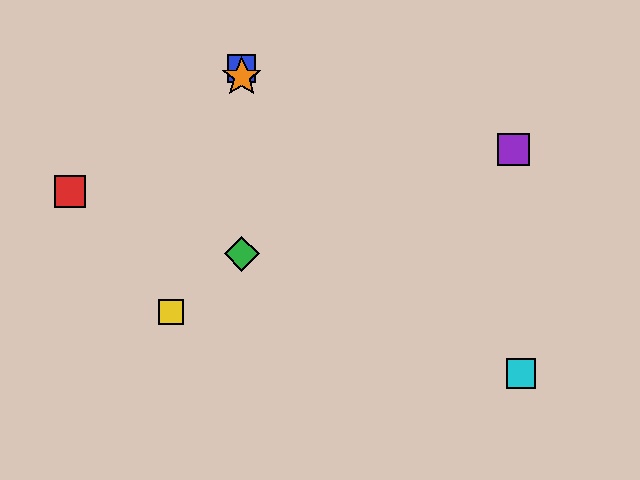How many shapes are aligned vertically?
3 shapes (the blue square, the green diamond, the orange star) are aligned vertically.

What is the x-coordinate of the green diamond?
The green diamond is at x≈242.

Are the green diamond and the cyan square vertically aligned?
No, the green diamond is at x≈242 and the cyan square is at x≈521.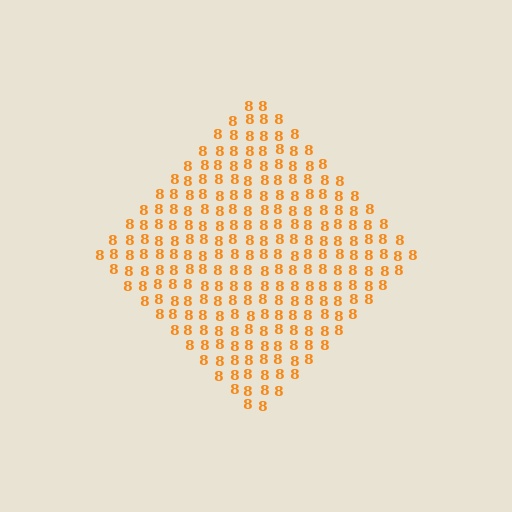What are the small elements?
The small elements are digit 8's.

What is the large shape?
The large shape is a diamond.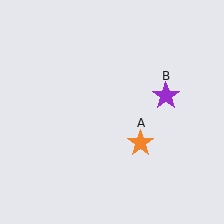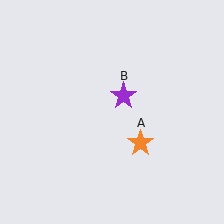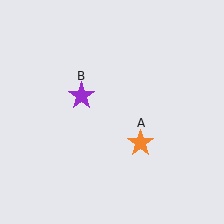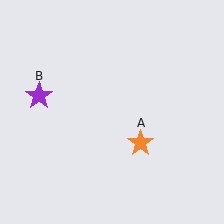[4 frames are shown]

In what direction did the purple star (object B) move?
The purple star (object B) moved left.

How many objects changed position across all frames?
1 object changed position: purple star (object B).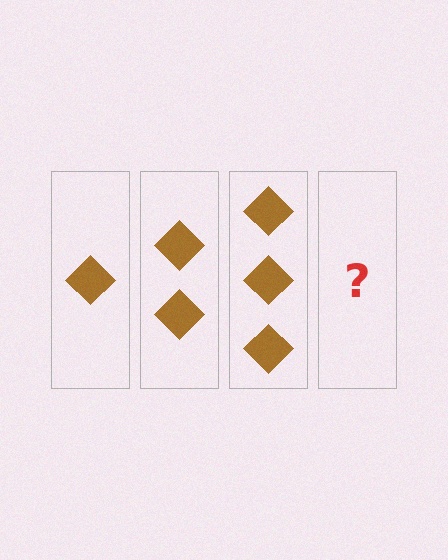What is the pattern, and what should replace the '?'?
The pattern is that each step adds one more diamond. The '?' should be 4 diamonds.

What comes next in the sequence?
The next element should be 4 diamonds.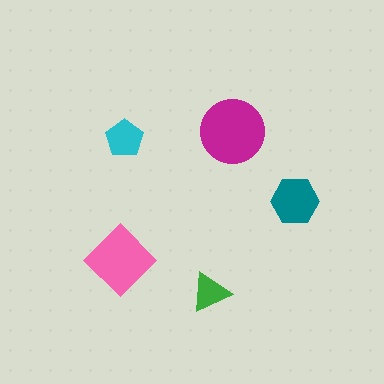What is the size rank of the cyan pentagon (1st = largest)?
4th.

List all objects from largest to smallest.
The magenta circle, the pink diamond, the teal hexagon, the cyan pentagon, the green triangle.